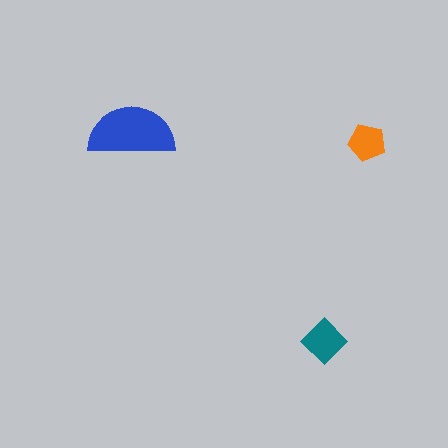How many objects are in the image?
There are 3 objects in the image.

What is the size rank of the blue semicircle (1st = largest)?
1st.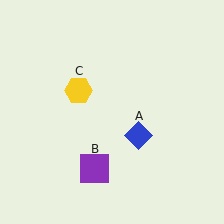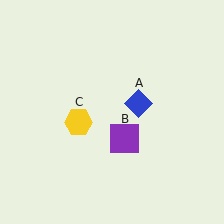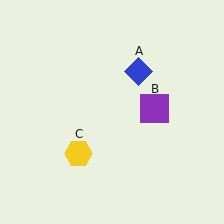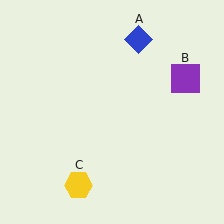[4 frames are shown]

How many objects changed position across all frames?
3 objects changed position: blue diamond (object A), purple square (object B), yellow hexagon (object C).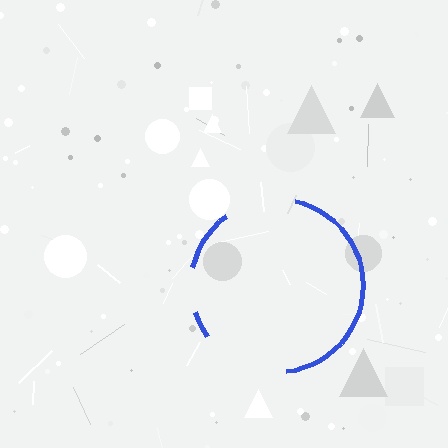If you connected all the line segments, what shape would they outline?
They would outline a circle.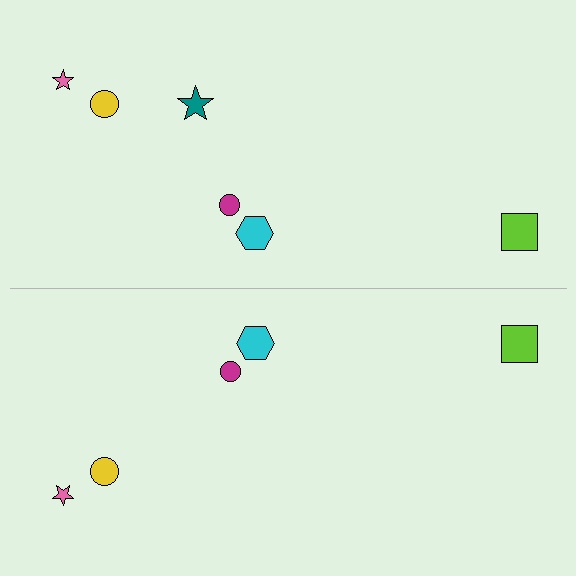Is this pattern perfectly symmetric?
No, the pattern is not perfectly symmetric. A teal star is missing from the bottom side.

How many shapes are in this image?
There are 11 shapes in this image.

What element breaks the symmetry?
A teal star is missing from the bottom side.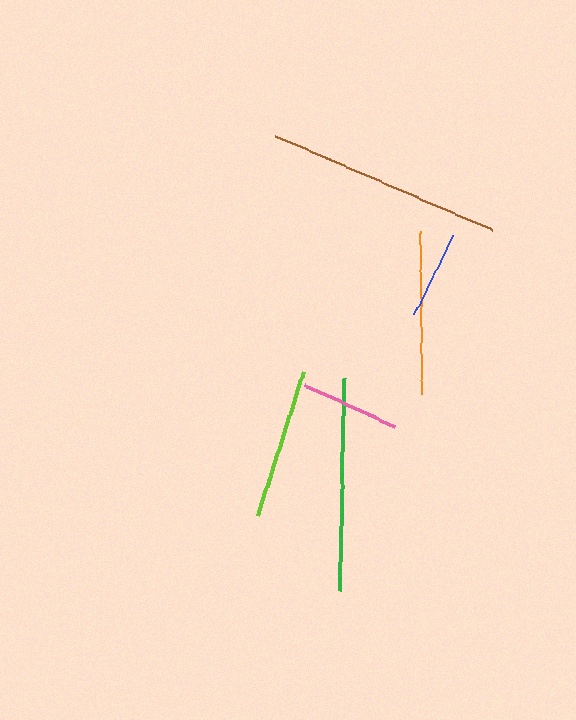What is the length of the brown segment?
The brown segment is approximately 236 pixels long.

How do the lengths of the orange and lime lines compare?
The orange and lime lines are approximately the same length.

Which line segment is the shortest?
The blue line is the shortest at approximately 89 pixels.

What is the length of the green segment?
The green segment is approximately 212 pixels long.